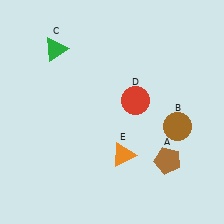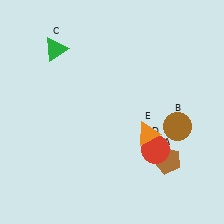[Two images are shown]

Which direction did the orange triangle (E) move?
The orange triangle (E) moved right.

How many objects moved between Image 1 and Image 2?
2 objects moved between the two images.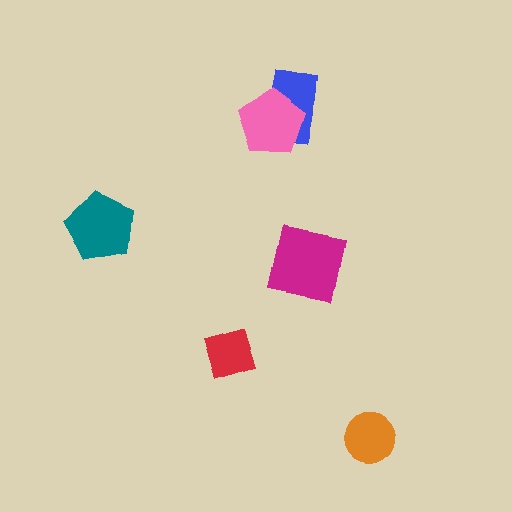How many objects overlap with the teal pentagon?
0 objects overlap with the teal pentagon.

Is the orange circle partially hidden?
No, no other shape covers it.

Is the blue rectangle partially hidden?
Yes, it is partially covered by another shape.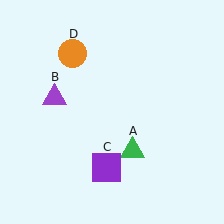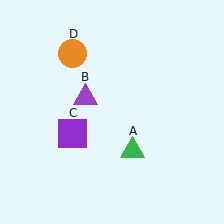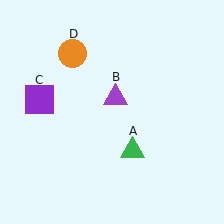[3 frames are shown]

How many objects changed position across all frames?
2 objects changed position: purple triangle (object B), purple square (object C).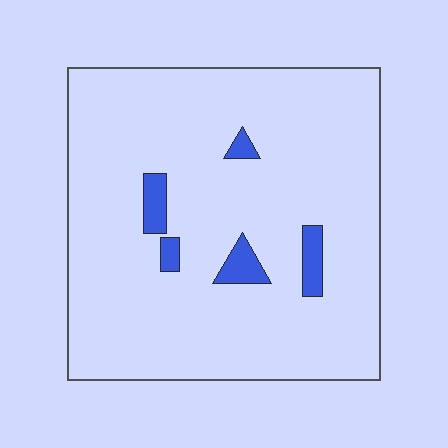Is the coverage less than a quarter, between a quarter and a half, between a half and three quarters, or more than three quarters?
Less than a quarter.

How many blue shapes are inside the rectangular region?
5.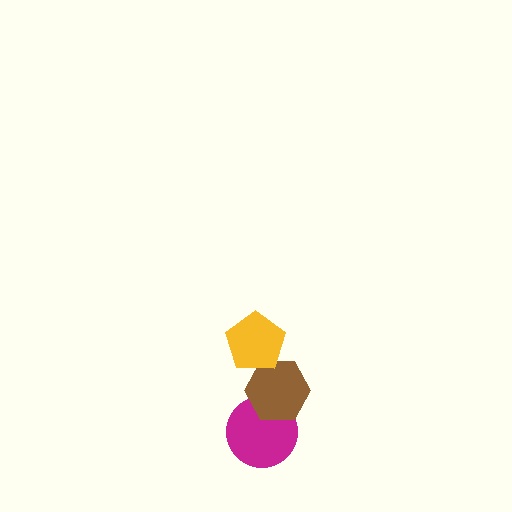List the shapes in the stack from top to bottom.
From top to bottom: the yellow pentagon, the brown hexagon, the magenta circle.